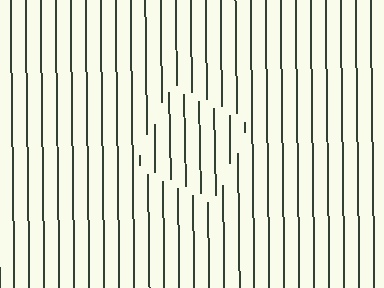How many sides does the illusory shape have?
4 sides — the line-ends trace a square.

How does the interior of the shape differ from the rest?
The interior of the shape contains the same grating, shifted by half a period — the contour is defined by the phase discontinuity where line-ends from the inner and outer gratings abut.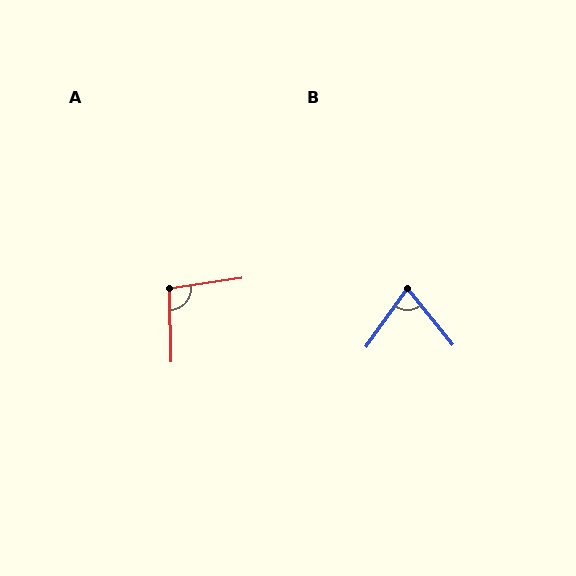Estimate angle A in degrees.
Approximately 97 degrees.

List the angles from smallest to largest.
B (74°), A (97°).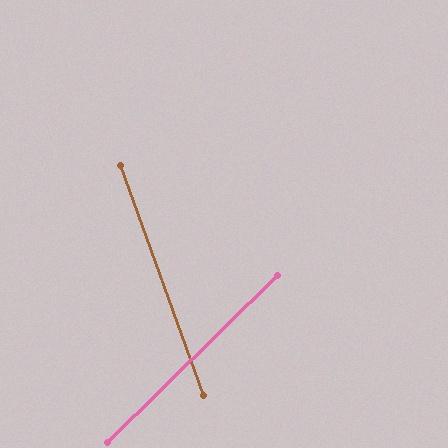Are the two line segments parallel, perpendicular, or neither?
Neither parallel nor perpendicular — they differ by about 66°.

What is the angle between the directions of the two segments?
Approximately 66 degrees.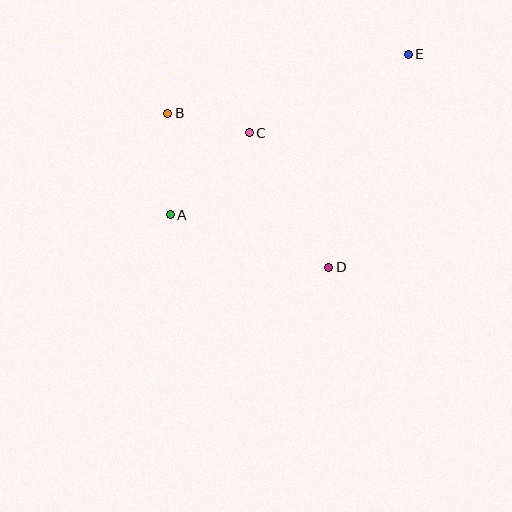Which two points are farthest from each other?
Points A and E are farthest from each other.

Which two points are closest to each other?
Points B and C are closest to each other.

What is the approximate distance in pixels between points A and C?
The distance between A and C is approximately 114 pixels.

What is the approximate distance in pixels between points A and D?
The distance between A and D is approximately 167 pixels.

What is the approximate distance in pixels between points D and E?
The distance between D and E is approximately 227 pixels.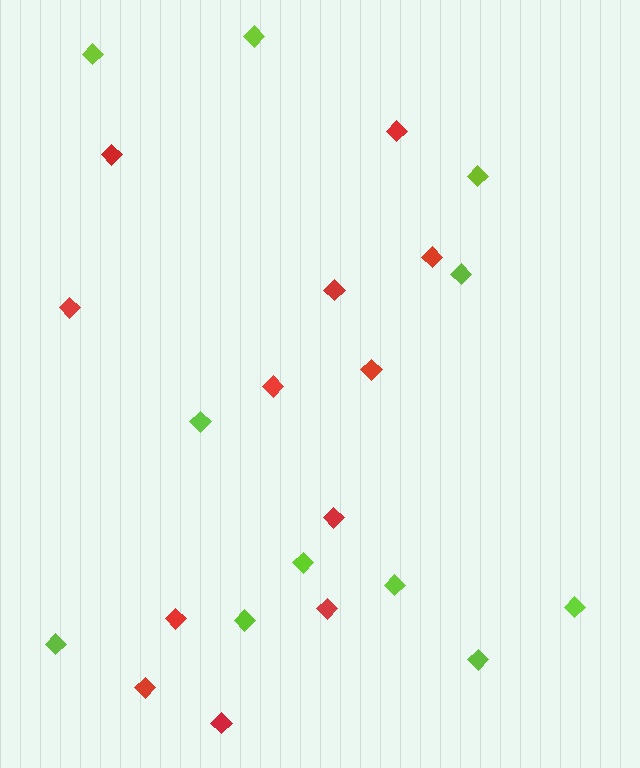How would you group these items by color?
There are 2 groups: one group of red diamonds (12) and one group of lime diamonds (11).